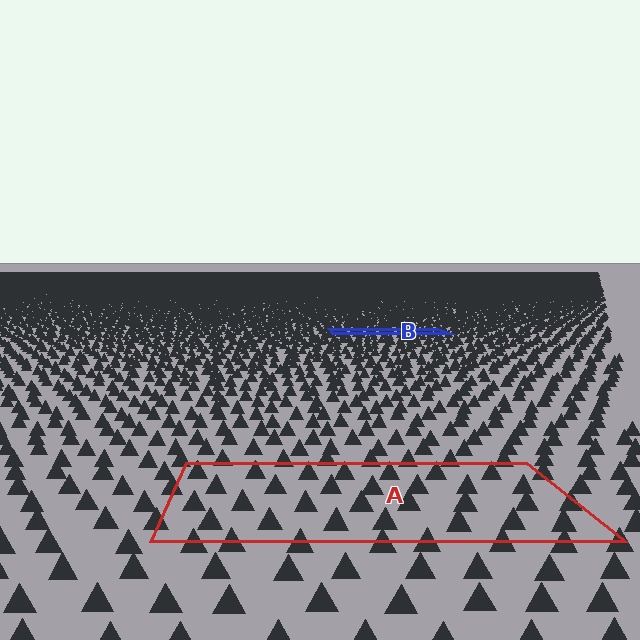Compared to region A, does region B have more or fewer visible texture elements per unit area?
Region B has more texture elements per unit area — they are packed more densely because it is farther away.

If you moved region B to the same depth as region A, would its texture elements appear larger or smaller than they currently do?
They would appear larger. At a closer depth, the same texture elements are projected at a bigger on-screen size.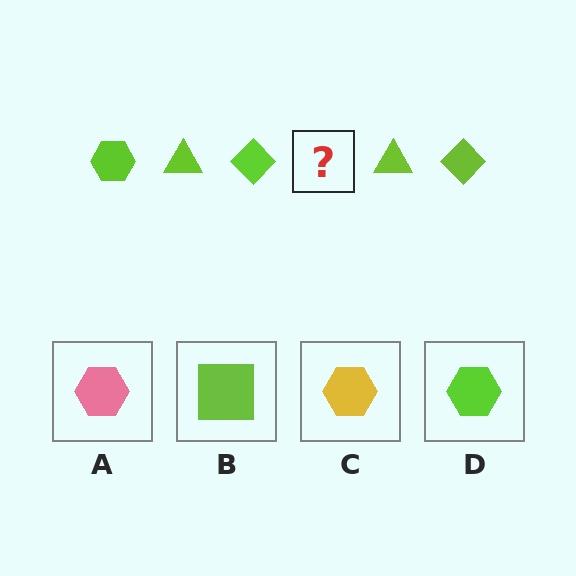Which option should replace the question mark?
Option D.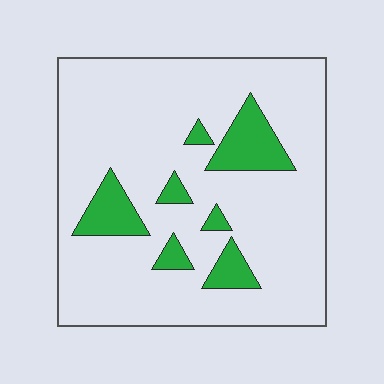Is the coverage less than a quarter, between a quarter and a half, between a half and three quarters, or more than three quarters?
Less than a quarter.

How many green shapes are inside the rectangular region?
7.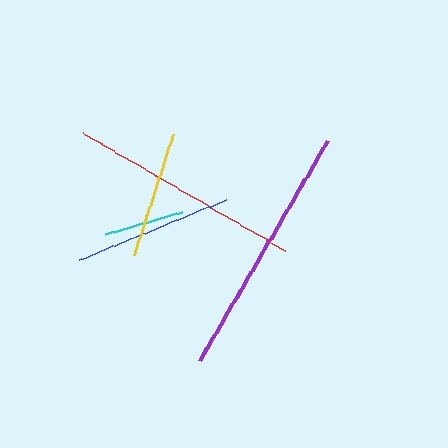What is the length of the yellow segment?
The yellow segment is approximately 127 pixels long.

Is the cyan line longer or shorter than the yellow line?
The yellow line is longer than the cyan line.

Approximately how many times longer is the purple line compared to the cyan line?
The purple line is approximately 3.2 times the length of the cyan line.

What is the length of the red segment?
The red segment is approximately 234 pixels long.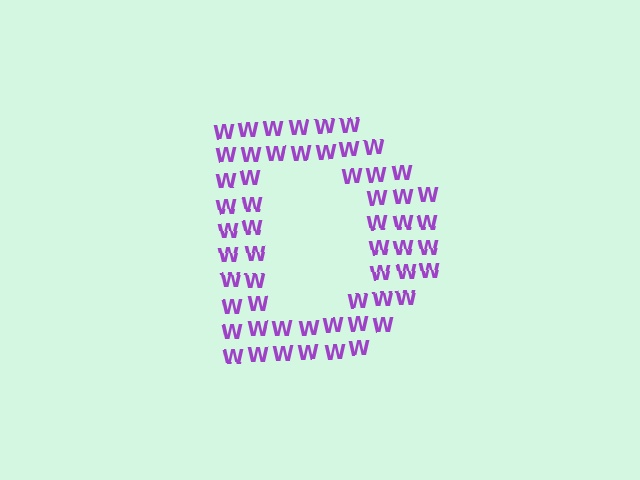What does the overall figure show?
The overall figure shows the letter D.